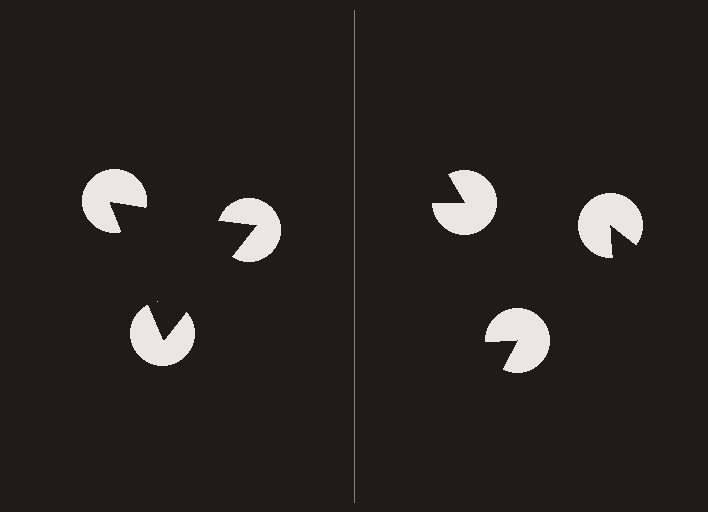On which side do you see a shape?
An illusory triangle appears on the left side. On the right side the wedge cuts are rotated, so no coherent shape forms.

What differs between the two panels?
The pac-man discs are positioned identically on both sides; only the wedge orientations differ. On the left they align to a triangle; on the right they are misaligned.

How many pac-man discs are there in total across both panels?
6 — 3 on each side.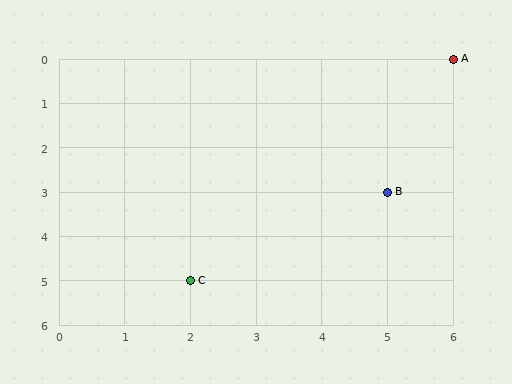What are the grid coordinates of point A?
Point A is at grid coordinates (6, 0).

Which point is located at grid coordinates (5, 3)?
Point B is at (5, 3).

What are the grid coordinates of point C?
Point C is at grid coordinates (2, 5).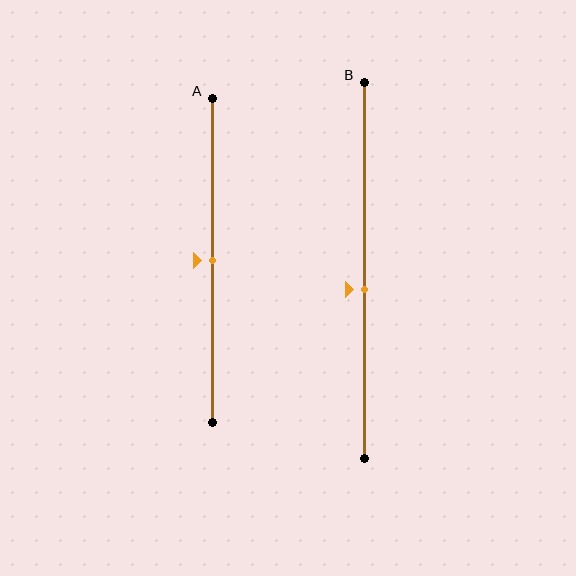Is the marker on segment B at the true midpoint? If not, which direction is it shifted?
No, the marker on segment B is shifted downward by about 5% of the segment length.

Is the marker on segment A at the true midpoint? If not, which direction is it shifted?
Yes, the marker on segment A is at the true midpoint.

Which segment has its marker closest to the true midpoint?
Segment A has its marker closest to the true midpoint.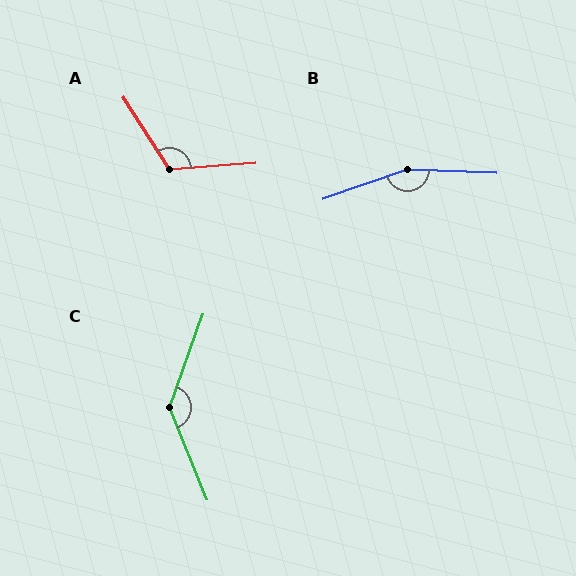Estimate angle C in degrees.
Approximately 138 degrees.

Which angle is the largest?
B, at approximately 159 degrees.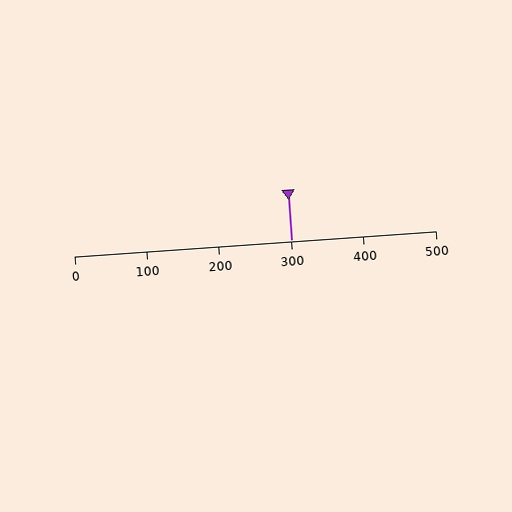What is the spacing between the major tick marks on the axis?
The major ticks are spaced 100 apart.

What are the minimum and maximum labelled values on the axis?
The axis runs from 0 to 500.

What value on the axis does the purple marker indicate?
The marker indicates approximately 300.